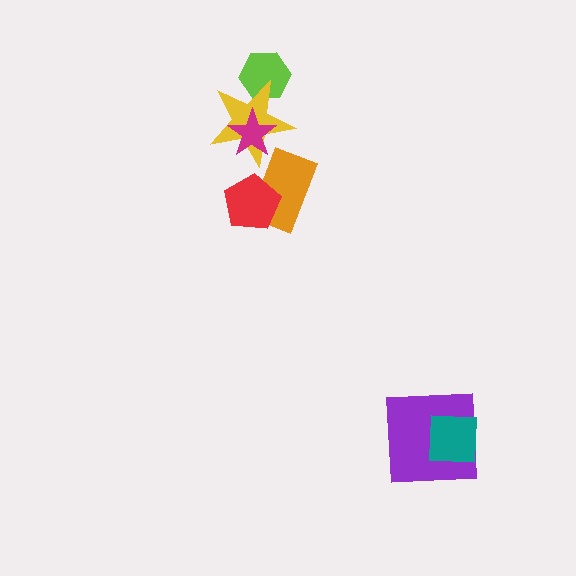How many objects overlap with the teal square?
1 object overlaps with the teal square.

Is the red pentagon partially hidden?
No, no other shape covers it.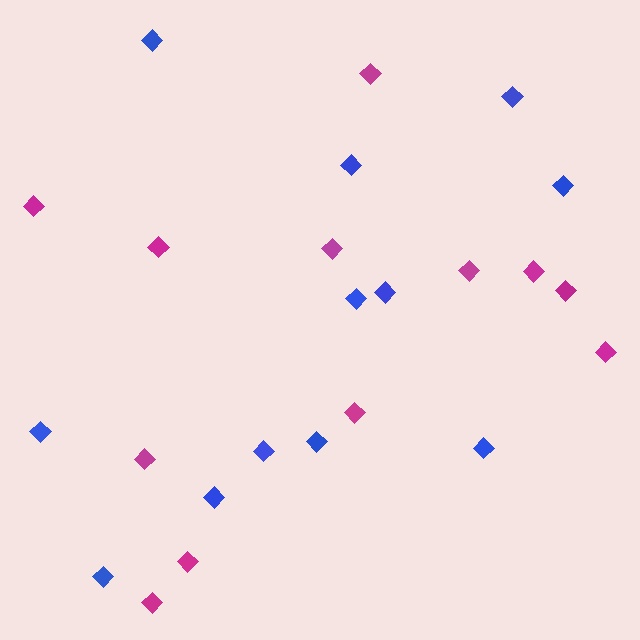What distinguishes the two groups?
There are 2 groups: one group of magenta diamonds (12) and one group of blue diamonds (12).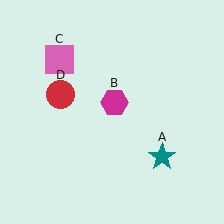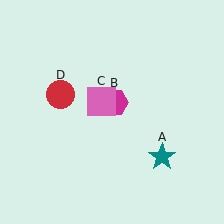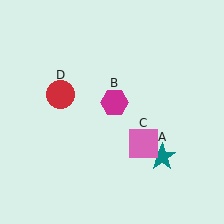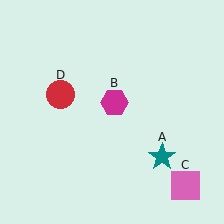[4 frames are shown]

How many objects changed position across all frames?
1 object changed position: pink square (object C).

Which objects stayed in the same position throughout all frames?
Teal star (object A) and magenta hexagon (object B) and red circle (object D) remained stationary.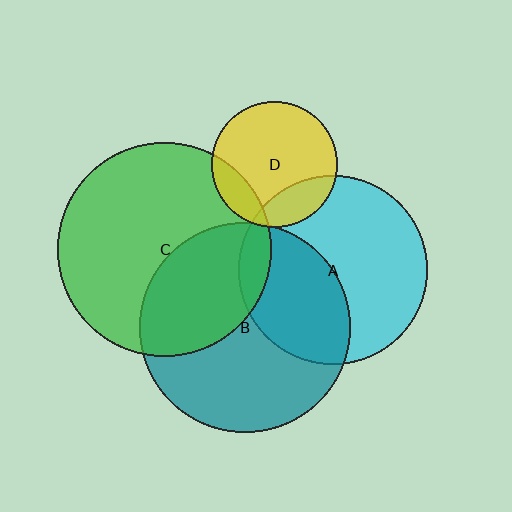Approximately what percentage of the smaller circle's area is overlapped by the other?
Approximately 35%.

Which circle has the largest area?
Circle C (green).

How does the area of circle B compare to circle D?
Approximately 2.8 times.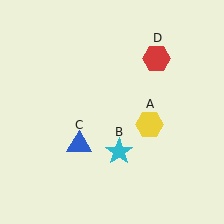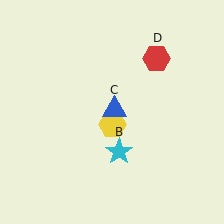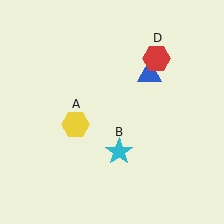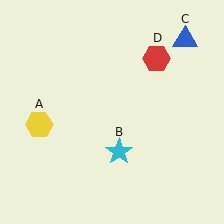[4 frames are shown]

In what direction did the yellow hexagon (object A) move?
The yellow hexagon (object A) moved left.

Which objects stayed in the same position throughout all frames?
Cyan star (object B) and red hexagon (object D) remained stationary.